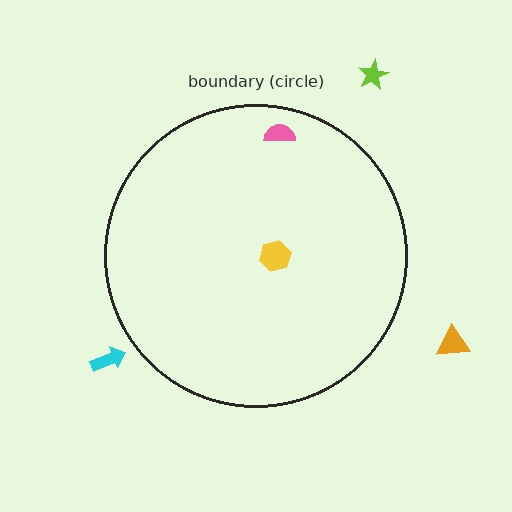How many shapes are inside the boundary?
2 inside, 3 outside.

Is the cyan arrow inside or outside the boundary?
Outside.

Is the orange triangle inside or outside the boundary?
Outside.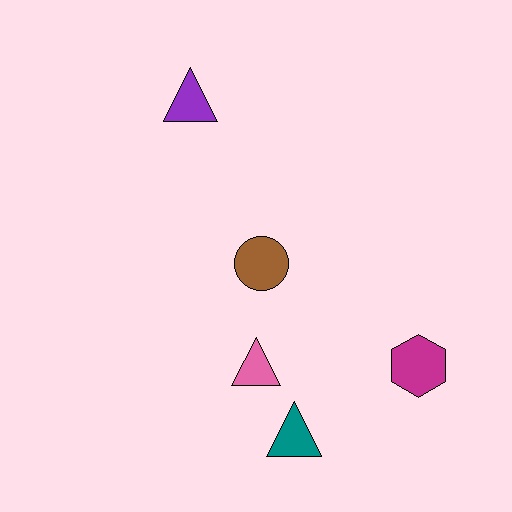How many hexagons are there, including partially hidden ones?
There is 1 hexagon.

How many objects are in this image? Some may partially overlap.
There are 5 objects.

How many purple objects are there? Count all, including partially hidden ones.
There is 1 purple object.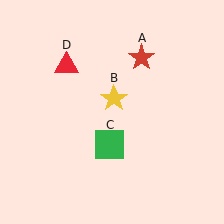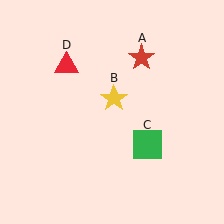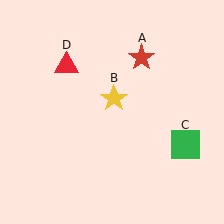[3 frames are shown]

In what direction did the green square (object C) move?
The green square (object C) moved right.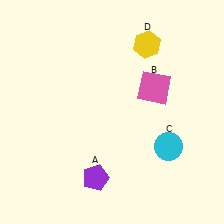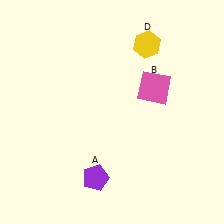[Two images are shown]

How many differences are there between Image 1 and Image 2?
There is 1 difference between the two images.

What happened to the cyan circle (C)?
The cyan circle (C) was removed in Image 2. It was in the bottom-right area of Image 1.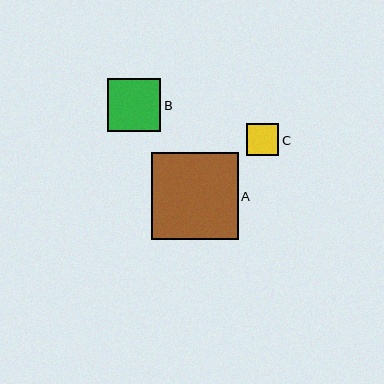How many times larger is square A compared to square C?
Square A is approximately 2.7 times the size of square C.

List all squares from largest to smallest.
From largest to smallest: A, B, C.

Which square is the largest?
Square A is the largest with a size of approximately 87 pixels.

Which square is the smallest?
Square C is the smallest with a size of approximately 32 pixels.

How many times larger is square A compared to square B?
Square A is approximately 1.6 times the size of square B.